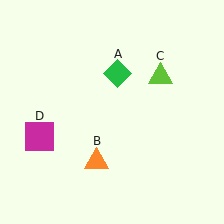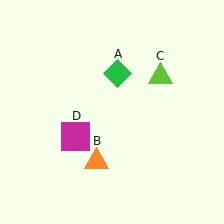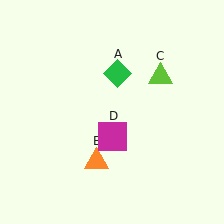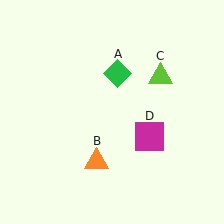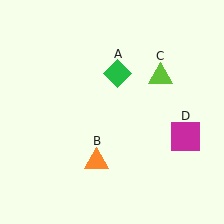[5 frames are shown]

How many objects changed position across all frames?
1 object changed position: magenta square (object D).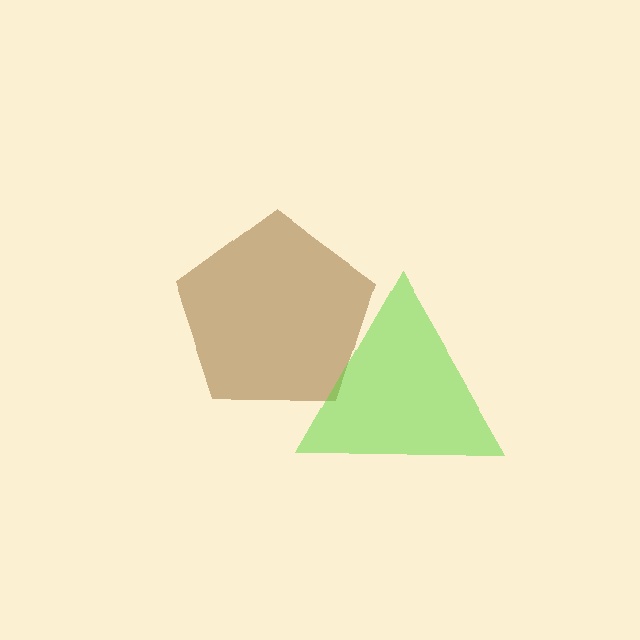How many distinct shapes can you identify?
There are 2 distinct shapes: a brown pentagon, a lime triangle.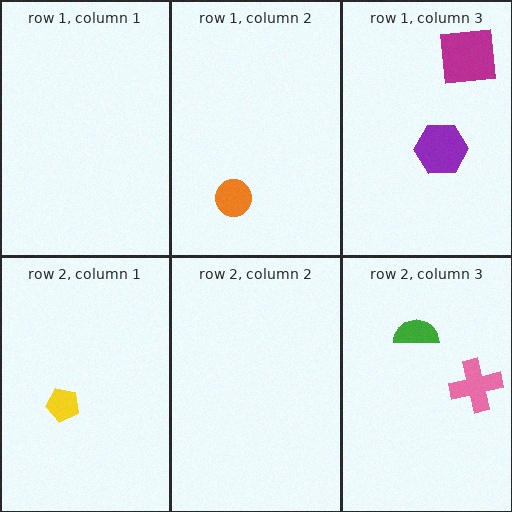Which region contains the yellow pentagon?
The row 2, column 1 region.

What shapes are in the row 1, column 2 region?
The orange circle.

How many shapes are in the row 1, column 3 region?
2.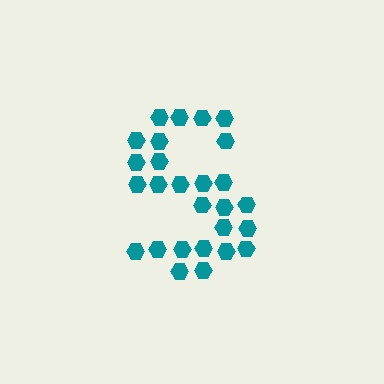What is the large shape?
The large shape is the letter S.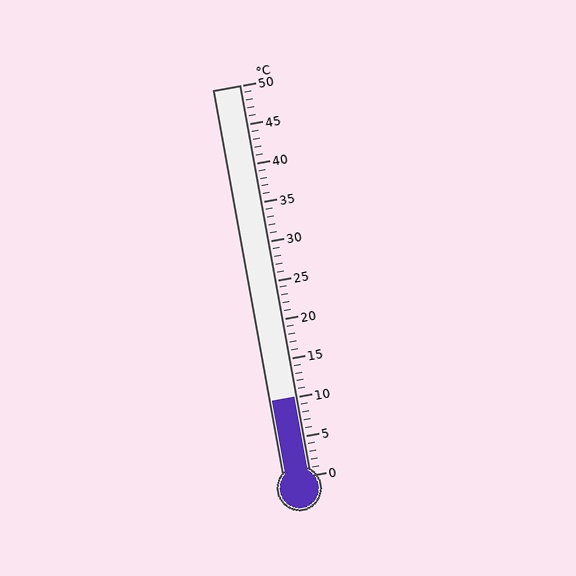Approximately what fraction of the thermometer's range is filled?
The thermometer is filled to approximately 20% of its range.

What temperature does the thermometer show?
The thermometer shows approximately 10°C.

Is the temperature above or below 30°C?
The temperature is below 30°C.